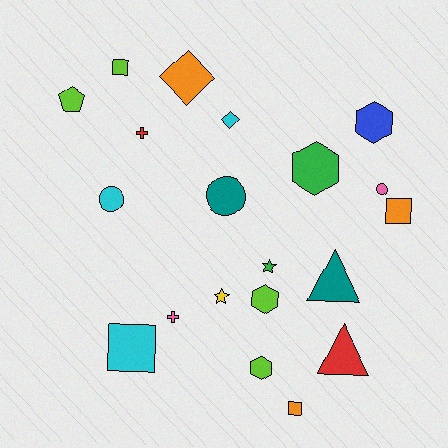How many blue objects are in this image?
There is 1 blue object.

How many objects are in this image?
There are 20 objects.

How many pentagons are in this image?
There is 1 pentagon.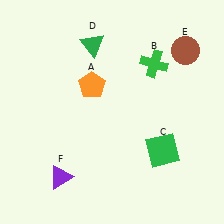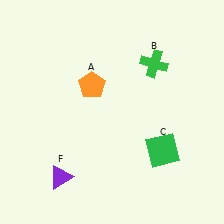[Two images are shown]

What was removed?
The brown circle (E), the green triangle (D) were removed in Image 2.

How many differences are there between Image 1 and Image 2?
There are 2 differences between the two images.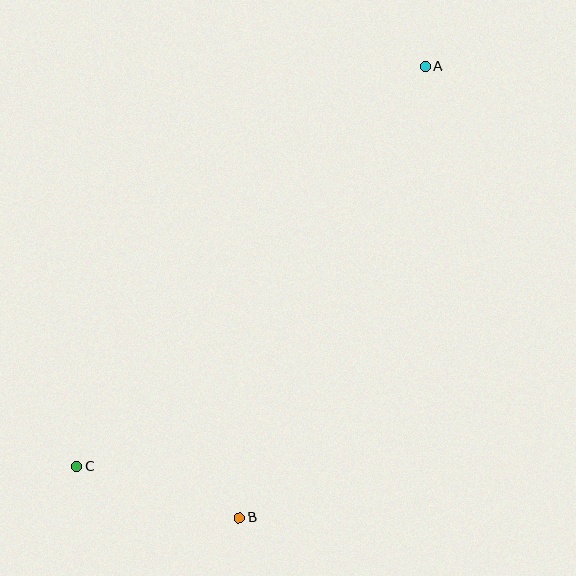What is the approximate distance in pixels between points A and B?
The distance between A and B is approximately 488 pixels.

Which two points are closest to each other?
Points B and C are closest to each other.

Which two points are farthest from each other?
Points A and C are farthest from each other.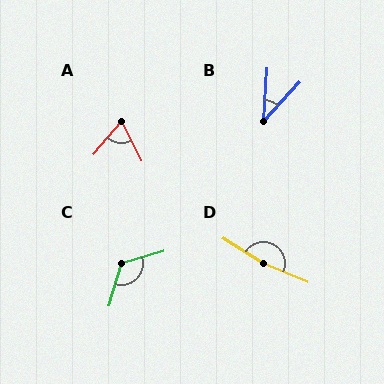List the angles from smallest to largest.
B (39°), A (67°), C (123°), D (170°).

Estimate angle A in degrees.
Approximately 67 degrees.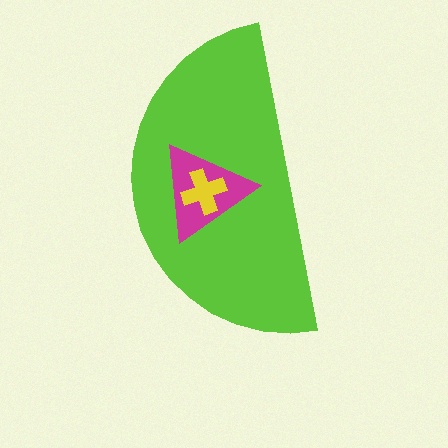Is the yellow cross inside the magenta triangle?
Yes.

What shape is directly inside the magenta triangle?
The yellow cross.